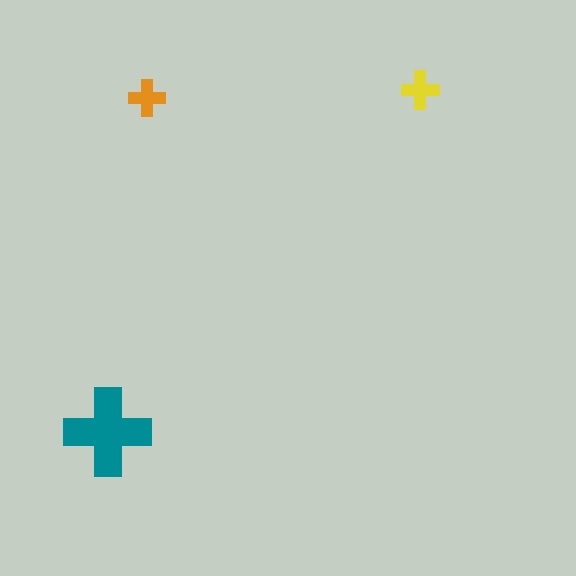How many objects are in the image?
There are 3 objects in the image.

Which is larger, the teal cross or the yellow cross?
The teal one.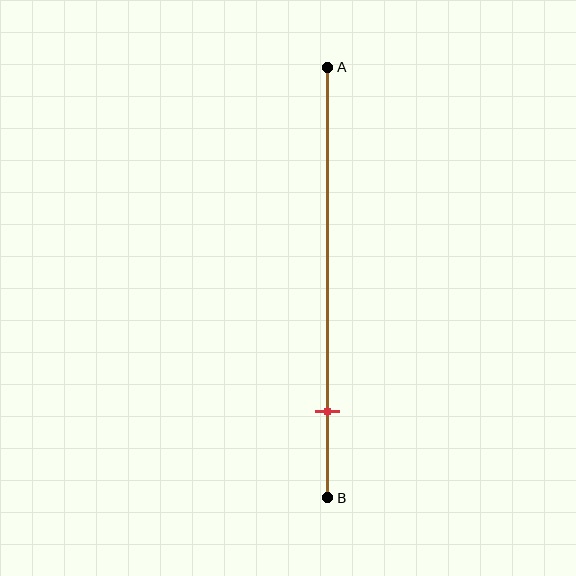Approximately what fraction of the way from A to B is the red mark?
The red mark is approximately 80% of the way from A to B.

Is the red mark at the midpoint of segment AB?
No, the mark is at about 80% from A, not at the 50% midpoint.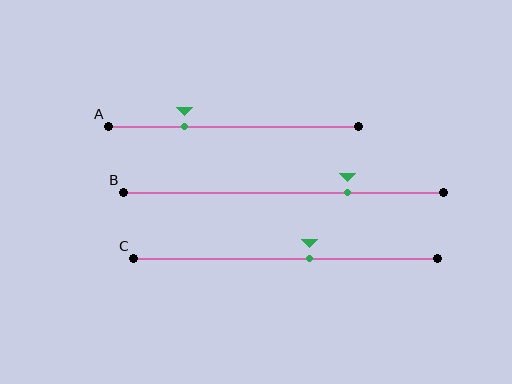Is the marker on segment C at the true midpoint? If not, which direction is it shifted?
No, the marker on segment C is shifted to the right by about 8% of the segment length.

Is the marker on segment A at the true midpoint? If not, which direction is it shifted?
No, the marker on segment A is shifted to the left by about 20% of the segment length.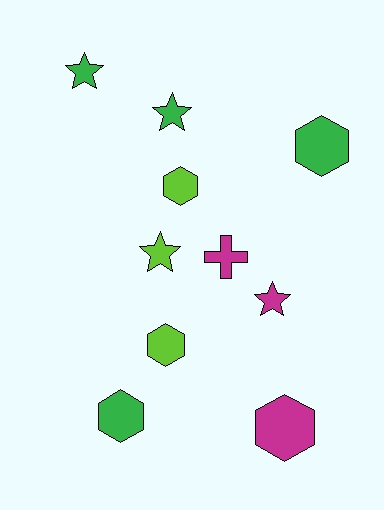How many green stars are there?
There are 2 green stars.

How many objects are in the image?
There are 10 objects.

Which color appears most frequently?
Green, with 4 objects.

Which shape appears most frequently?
Hexagon, with 5 objects.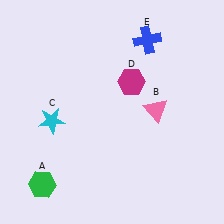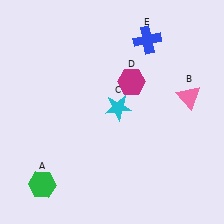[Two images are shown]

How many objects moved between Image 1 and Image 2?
2 objects moved between the two images.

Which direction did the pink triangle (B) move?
The pink triangle (B) moved right.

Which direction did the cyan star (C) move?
The cyan star (C) moved right.